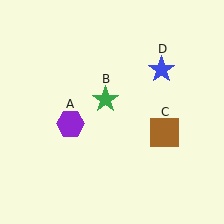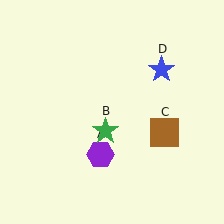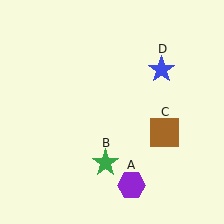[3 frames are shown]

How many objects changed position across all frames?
2 objects changed position: purple hexagon (object A), green star (object B).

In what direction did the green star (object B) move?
The green star (object B) moved down.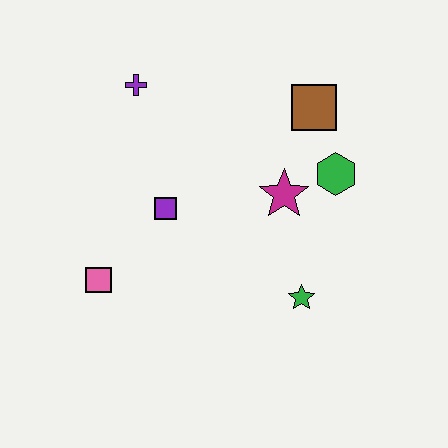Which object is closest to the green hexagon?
The magenta star is closest to the green hexagon.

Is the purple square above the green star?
Yes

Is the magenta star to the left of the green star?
Yes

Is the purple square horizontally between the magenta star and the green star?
No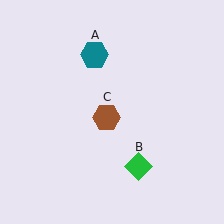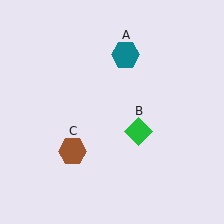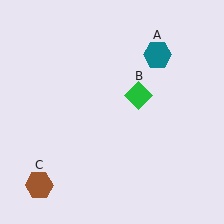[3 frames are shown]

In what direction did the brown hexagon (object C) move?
The brown hexagon (object C) moved down and to the left.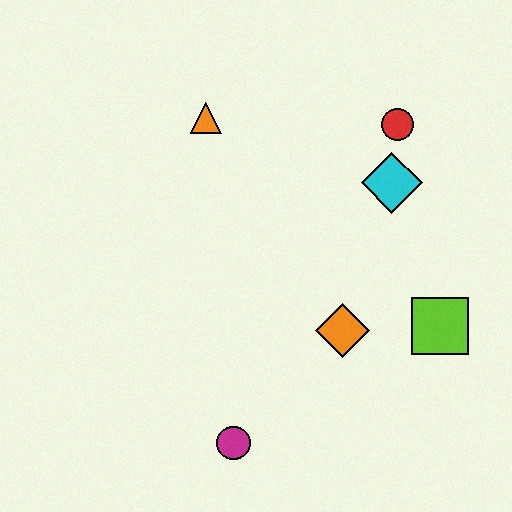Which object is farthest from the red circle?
The magenta circle is farthest from the red circle.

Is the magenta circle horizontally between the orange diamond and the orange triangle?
Yes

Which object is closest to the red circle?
The cyan diamond is closest to the red circle.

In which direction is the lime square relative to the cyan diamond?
The lime square is below the cyan diamond.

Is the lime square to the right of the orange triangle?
Yes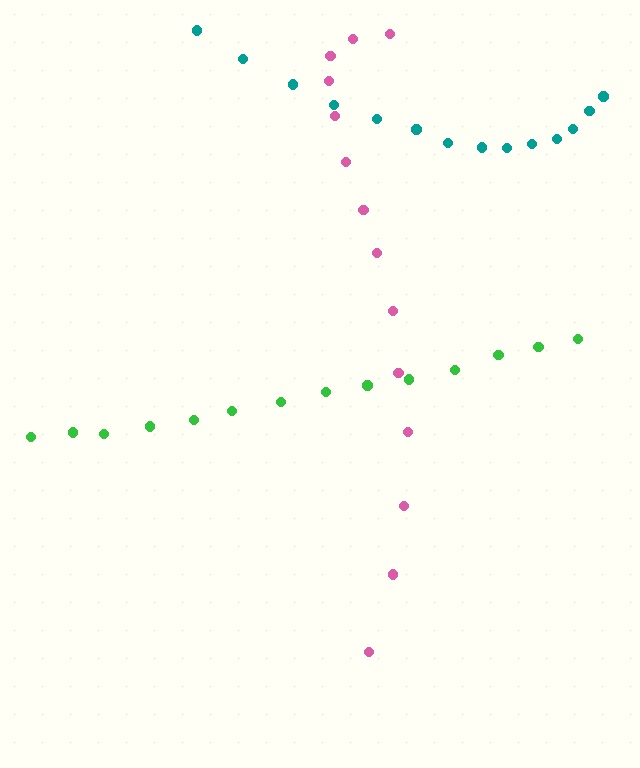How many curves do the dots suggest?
There are 3 distinct paths.